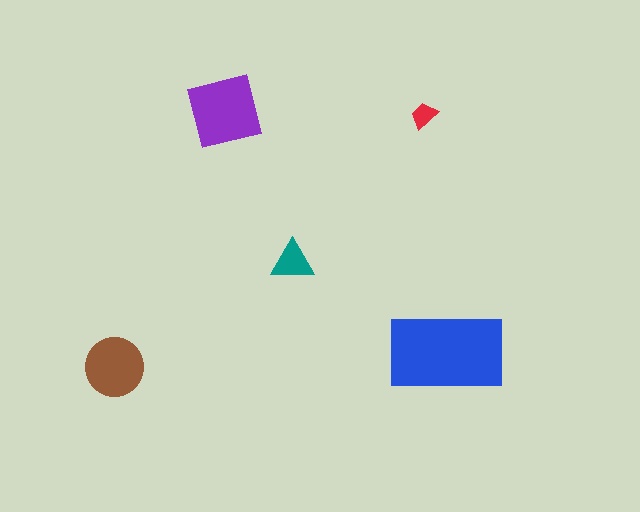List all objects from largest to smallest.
The blue rectangle, the purple square, the brown circle, the teal triangle, the red trapezoid.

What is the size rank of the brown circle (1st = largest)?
3rd.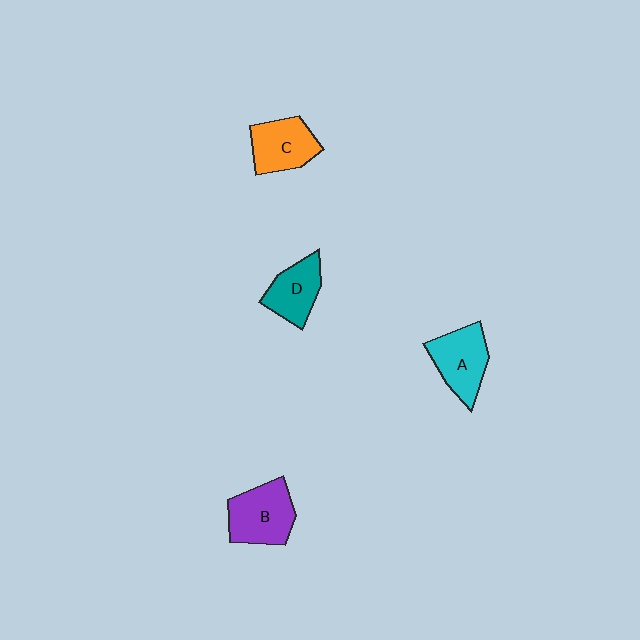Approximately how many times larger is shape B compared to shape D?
Approximately 1.3 times.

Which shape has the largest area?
Shape B (purple).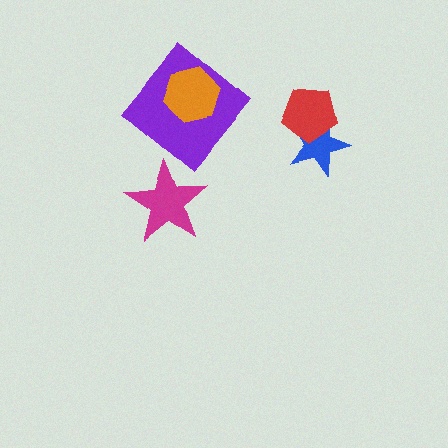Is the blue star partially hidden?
Yes, it is partially covered by another shape.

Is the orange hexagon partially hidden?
No, no other shape covers it.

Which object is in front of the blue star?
The red pentagon is in front of the blue star.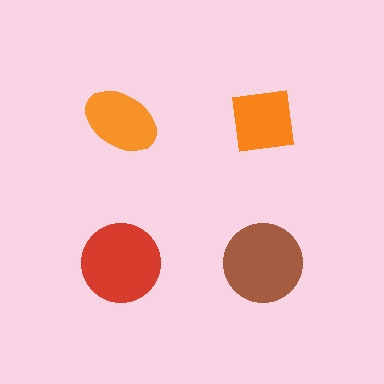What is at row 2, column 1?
A red circle.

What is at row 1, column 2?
An orange square.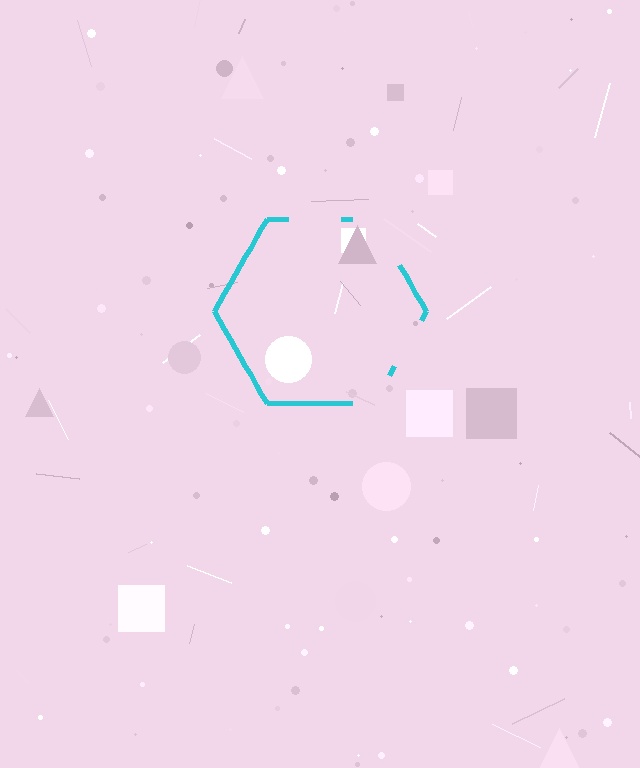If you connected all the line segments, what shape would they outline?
They would outline a hexagon.